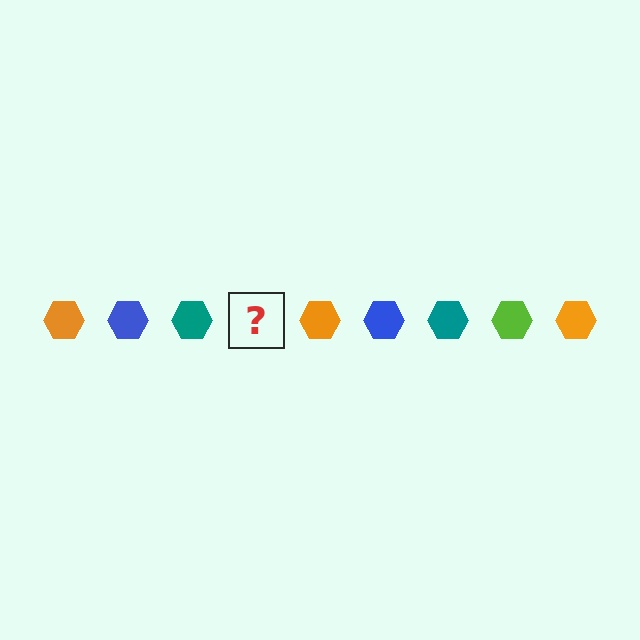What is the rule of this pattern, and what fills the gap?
The rule is that the pattern cycles through orange, blue, teal, lime hexagons. The gap should be filled with a lime hexagon.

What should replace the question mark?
The question mark should be replaced with a lime hexagon.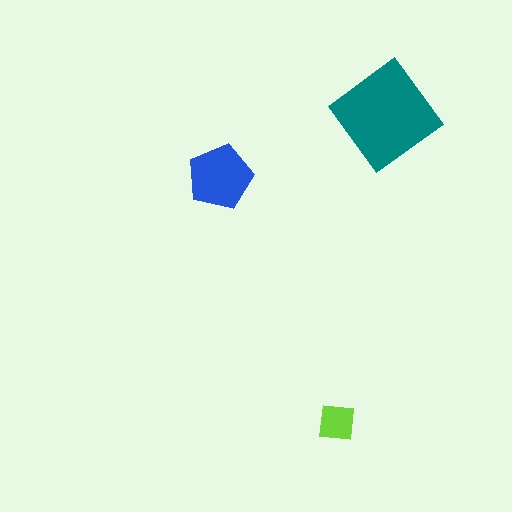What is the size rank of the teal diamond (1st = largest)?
1st.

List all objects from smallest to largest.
The lime square, the blue pentagon, the teal diamond.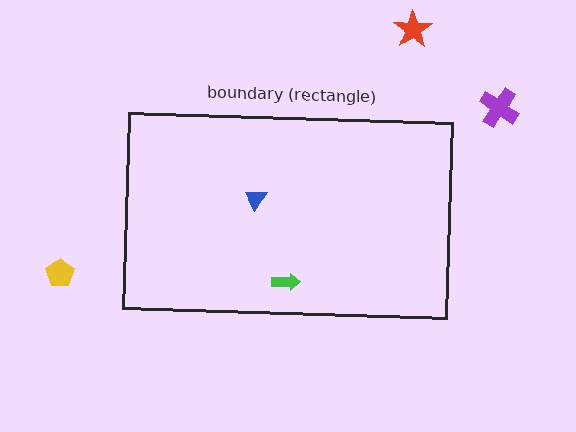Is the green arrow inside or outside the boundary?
Inside.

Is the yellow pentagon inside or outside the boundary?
Outside.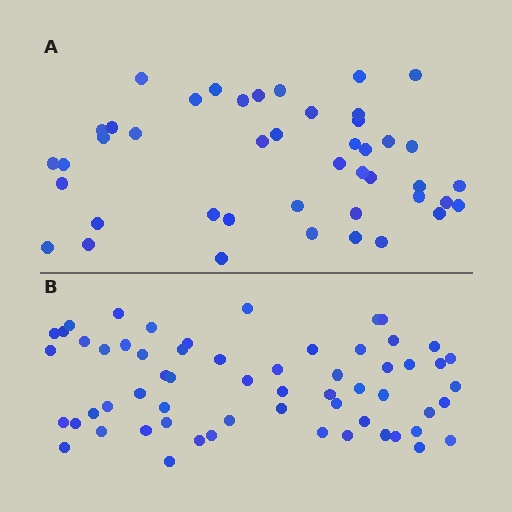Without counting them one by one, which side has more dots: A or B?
Region B (the bottom region) has more dots.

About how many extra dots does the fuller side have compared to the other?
Region B has approximately 15 more dots than region A.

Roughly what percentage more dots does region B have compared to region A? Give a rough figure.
About 35% more.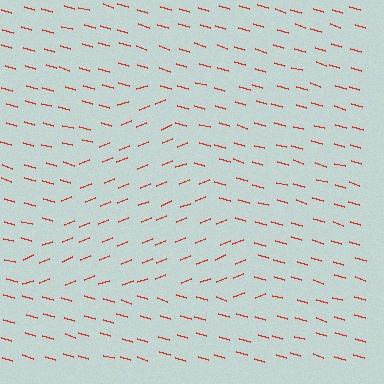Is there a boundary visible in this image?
Yes, there is a texture boundary formed by a change in line orientation.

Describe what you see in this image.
The image is filled with small red line segments. A triangle region in the image has lines oriented differently from the surrounding lines, creating a visible texture boundary.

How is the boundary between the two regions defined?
The boundary is defined purely by a change in line orientation (approximately 38 degrees difference). All lines are the same color and thickness.